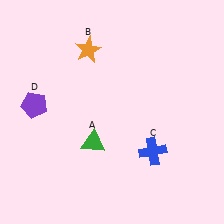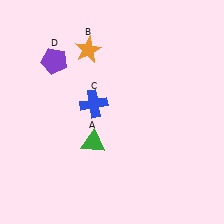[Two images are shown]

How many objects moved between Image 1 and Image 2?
2 objects moved between the two images.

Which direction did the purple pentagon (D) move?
The purple pentagon (D) moved up.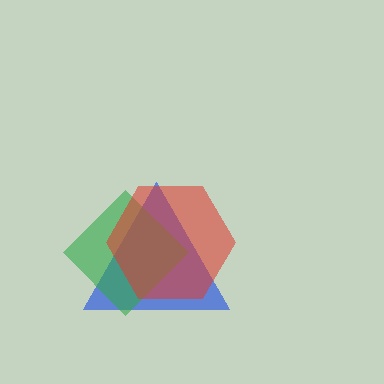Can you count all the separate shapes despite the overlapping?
Yes, there are 3 separate shapes.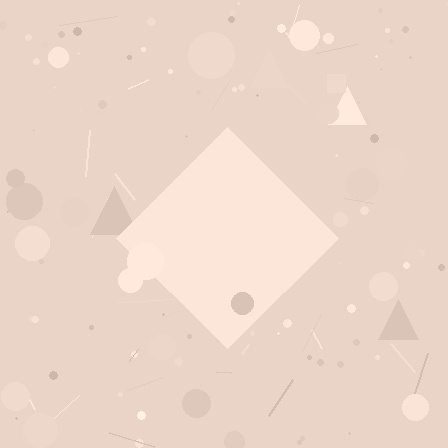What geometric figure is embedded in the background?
A diamond is embedded in the background.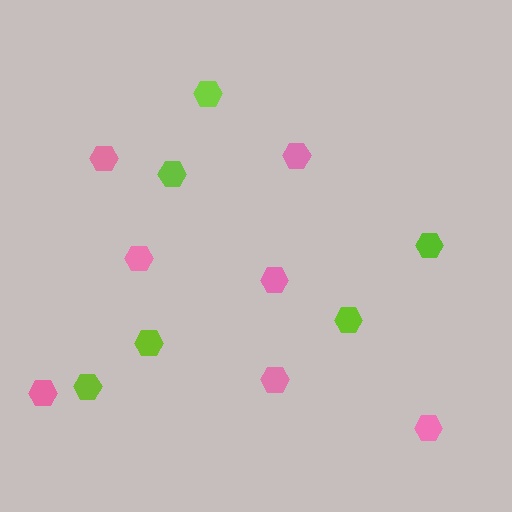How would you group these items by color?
There are 2 groups: one group of pink hexagons (7) and one group of lime hexagons (6).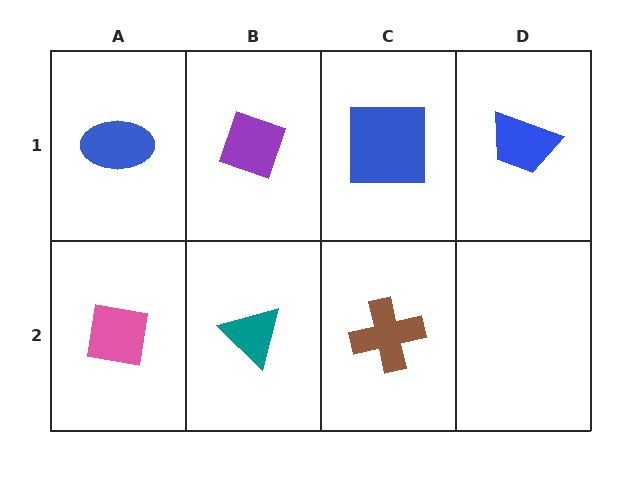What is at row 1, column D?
A blue trapezoid.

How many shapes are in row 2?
3 shapes.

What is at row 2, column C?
A brown cross.